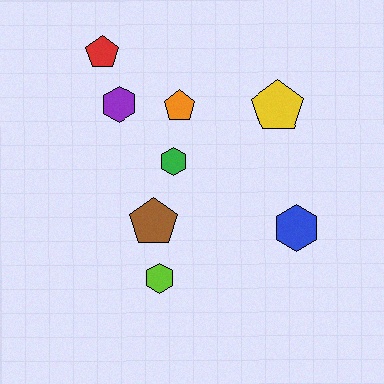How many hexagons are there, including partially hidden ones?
There are 4 hexagons.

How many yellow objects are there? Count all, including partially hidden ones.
There is 1 yellow object.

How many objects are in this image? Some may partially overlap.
There are 8 objects.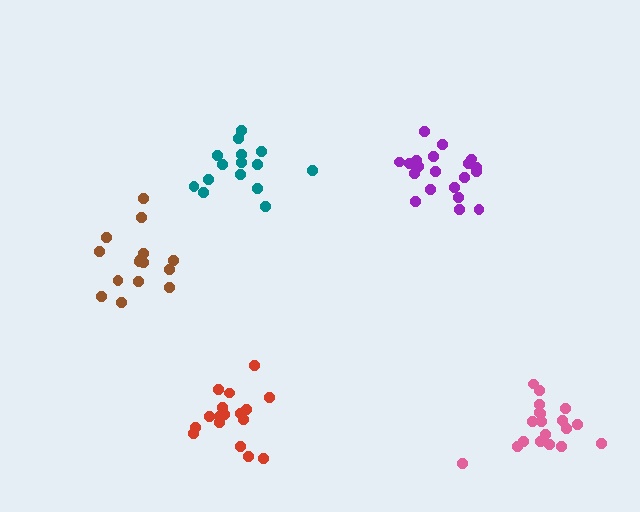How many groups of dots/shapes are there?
There are 5 groups.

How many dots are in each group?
Group 1: 15 dots, Group 2: 17 dots, Group 3: 20 dots, Group 4: 19 dots, Group 5: 15 dots (86 total).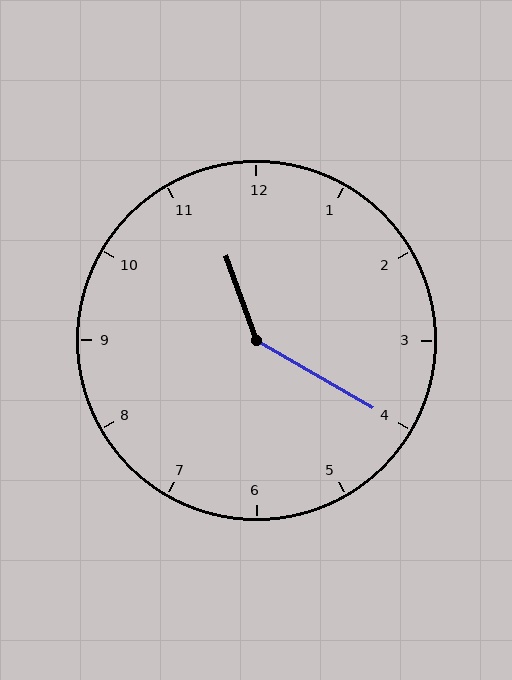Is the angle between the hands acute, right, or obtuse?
It is obtuse.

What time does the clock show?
11:20.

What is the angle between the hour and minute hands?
Approximately 140 degrees.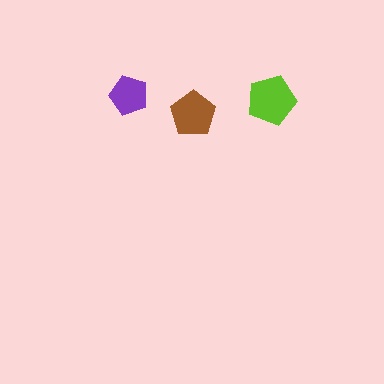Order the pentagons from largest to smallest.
the lime one, the brown one, the purple one.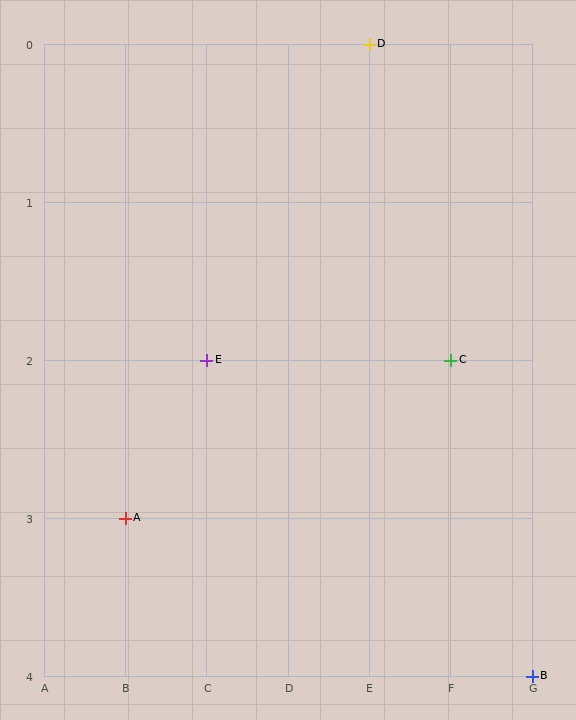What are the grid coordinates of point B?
Point B is at grid coordinates (G, 4).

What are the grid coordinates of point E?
Point E is at grid coordinates (C, 2).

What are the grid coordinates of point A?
Point A is at grid coordinates (B, 3).